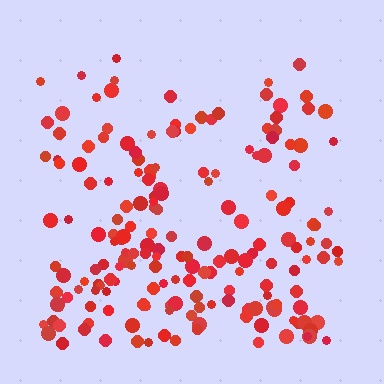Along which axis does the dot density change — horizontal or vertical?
Vertical.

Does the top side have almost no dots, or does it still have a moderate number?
Still a moderate number, just noticeably fewer than the bottom.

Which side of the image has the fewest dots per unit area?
The top.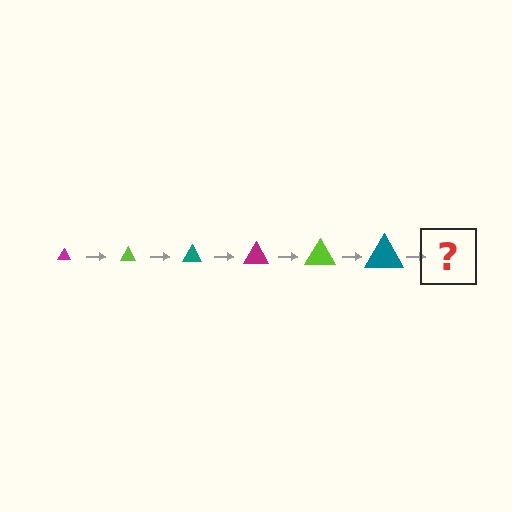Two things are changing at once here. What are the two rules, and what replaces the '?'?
The two rules are that the triangle grows larger each step and the color cycles through magenta, lime, and teal. The '?' should be a magenta triangle, larger than the previous one.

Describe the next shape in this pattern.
It should be a magenta triangle, larger than the previous one.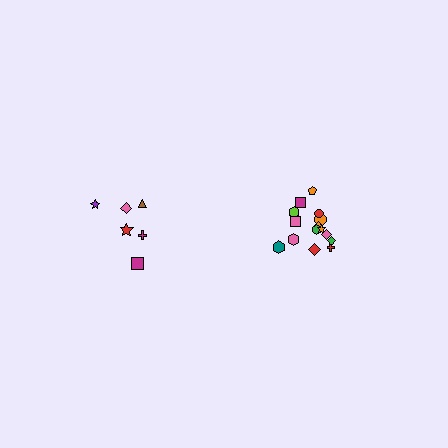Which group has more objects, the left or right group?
The right group.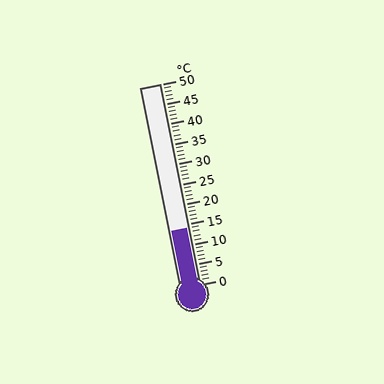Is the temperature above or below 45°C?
The temperature is below 45°C.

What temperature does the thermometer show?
The thermometer shows approximately 14°C.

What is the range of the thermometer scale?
The thermometer scale ranges from 0°C to 50°C.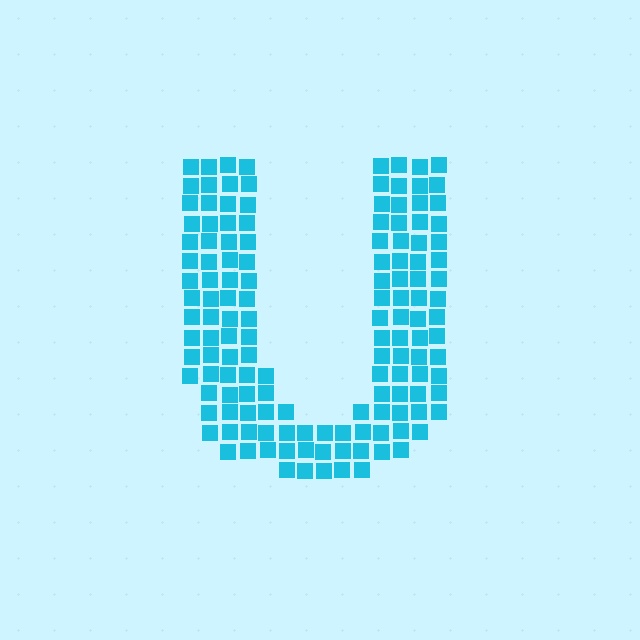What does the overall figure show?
The overall figure shows the letter U.